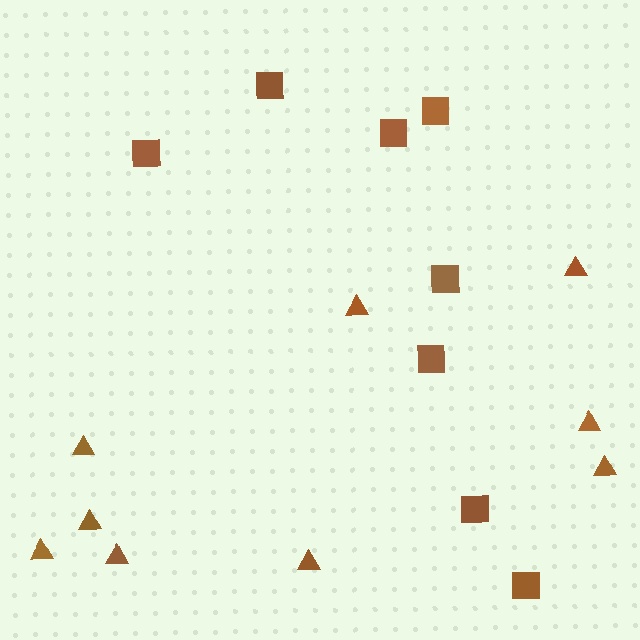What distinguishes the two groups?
There are 2 groups: one group of squares (8) and one group of triangles (9).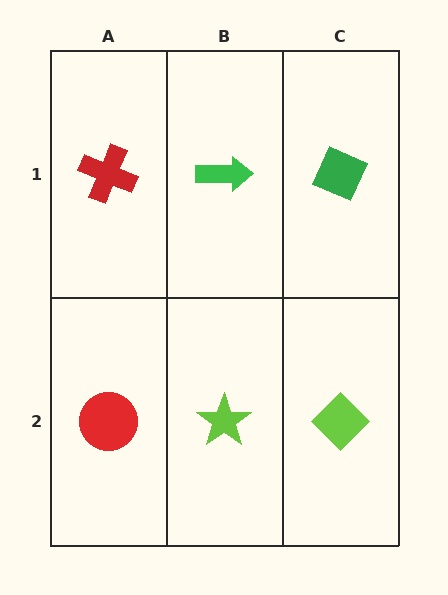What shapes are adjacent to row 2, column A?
A red cross (row 1, column A), a lime star (row 2, column B).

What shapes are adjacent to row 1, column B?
A lime star (row 2, column B), a red cross (row 1, column A), a green diamond (row 1, column C).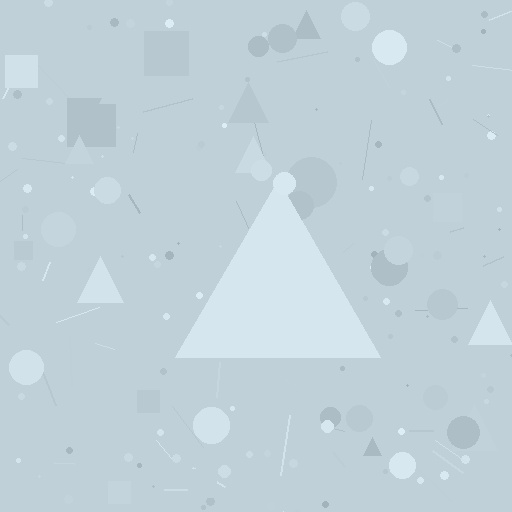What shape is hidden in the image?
A triangle is hidden in the image.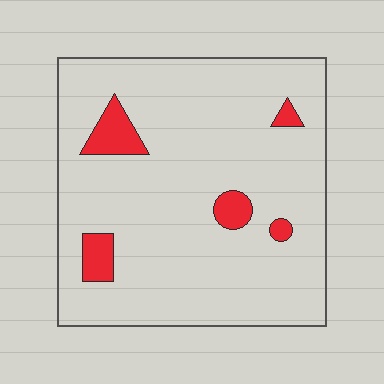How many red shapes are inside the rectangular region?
5.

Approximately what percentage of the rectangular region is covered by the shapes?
Approximately 10%.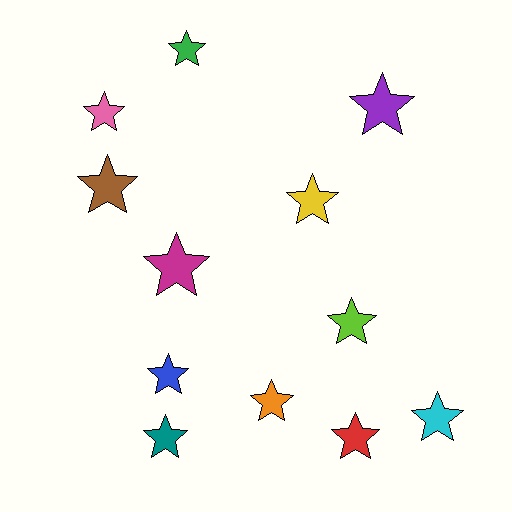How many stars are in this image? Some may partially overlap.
There are 12 stars.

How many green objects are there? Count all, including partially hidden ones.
There is 1 green object.